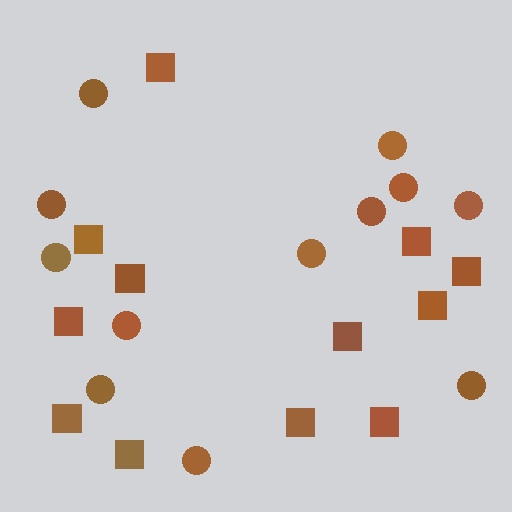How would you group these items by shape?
There are 2 groups: one group of squares (12) and one group of circles (12).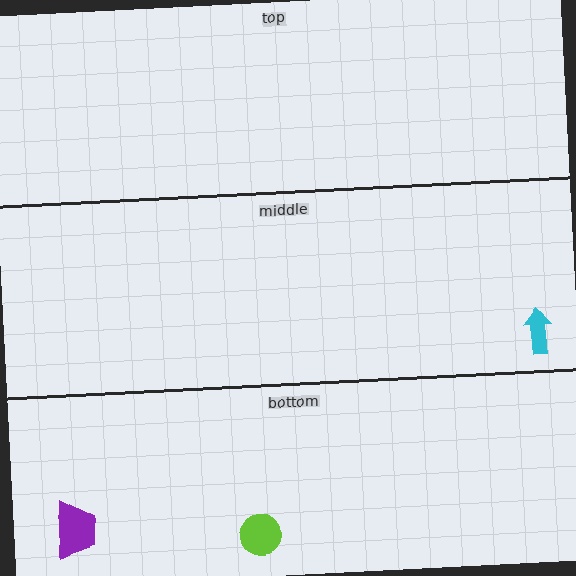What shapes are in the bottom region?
The lime circle, the purple trapezoid.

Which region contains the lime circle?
The bottom region.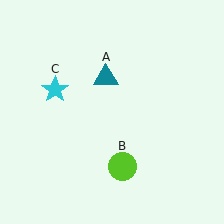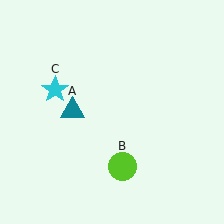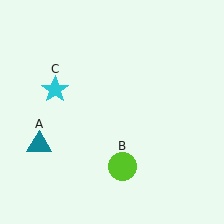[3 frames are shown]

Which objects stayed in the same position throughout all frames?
Lime circle (object B) and cyan star (object C) remained stationary.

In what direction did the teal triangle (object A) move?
The teal triangle (object A) moved down and to the left.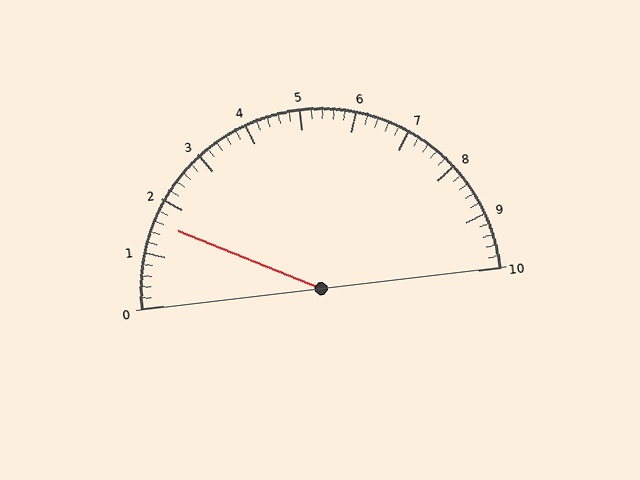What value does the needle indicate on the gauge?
The needle indicates approximately 1.6.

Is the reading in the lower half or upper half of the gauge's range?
The reading is in the lower half of the range (0 to 10).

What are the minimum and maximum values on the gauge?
The gauge ranges from 0 to 10.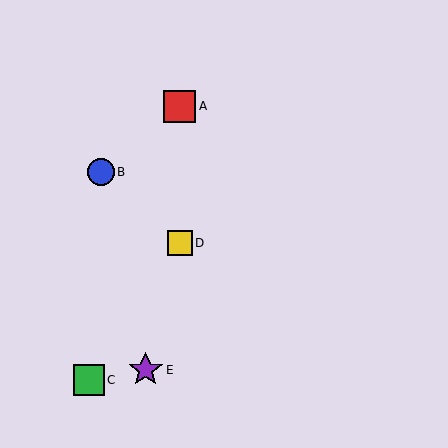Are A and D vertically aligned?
Yes, both are at x≈180.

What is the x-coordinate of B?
Object B is at x≈101.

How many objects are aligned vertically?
2 objects (A, D) are aligned vertically.